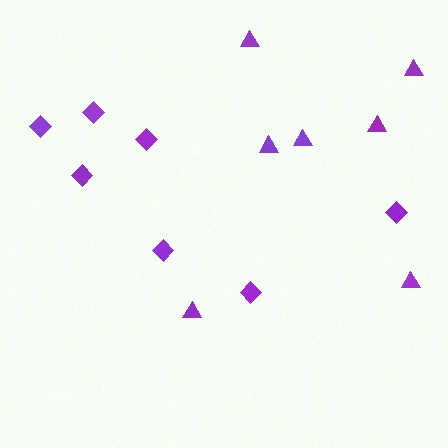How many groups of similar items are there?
There are 2 groups: one group of triangles (7) and one group of diamonds (7).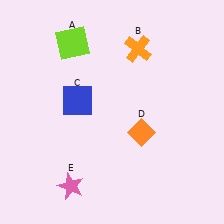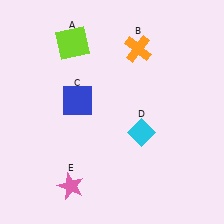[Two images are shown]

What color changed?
The diamond (D) changed from orange in Image 1 to cyan in Image 2.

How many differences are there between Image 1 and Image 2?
There is 1 difference between the two images.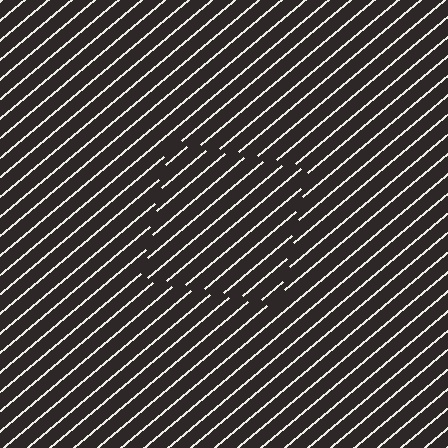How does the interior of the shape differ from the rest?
The interior of the shape contains the same grating, shifted by half a period — the contour is defined by the phase discontinuity where line-ends from the inner and outer gratings abut.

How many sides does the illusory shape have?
4 sides — the line-ends trace a square.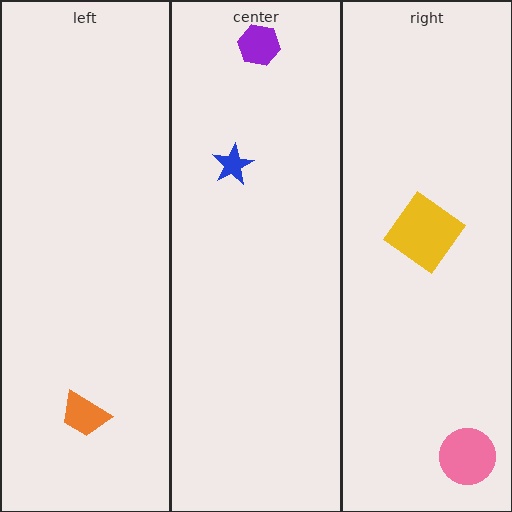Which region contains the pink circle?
The right region.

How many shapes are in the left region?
1.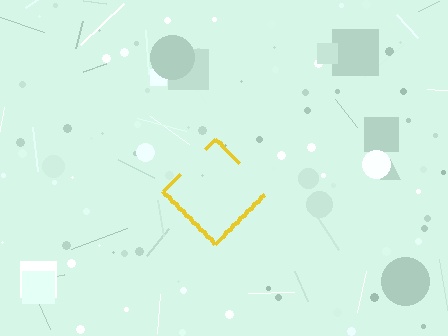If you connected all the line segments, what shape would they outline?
They would outline a diamond.